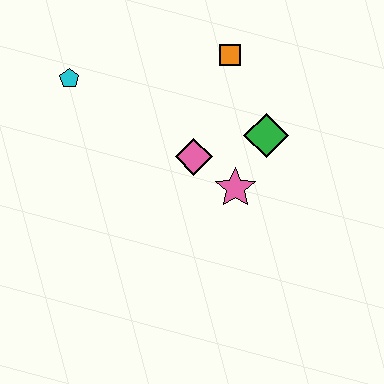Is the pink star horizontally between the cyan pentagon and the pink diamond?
No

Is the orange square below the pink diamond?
No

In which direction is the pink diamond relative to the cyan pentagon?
The pink diamond is to the right of the cyan pentagon.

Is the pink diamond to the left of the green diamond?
Yes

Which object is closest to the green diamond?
The pink star is closest to the green diamond.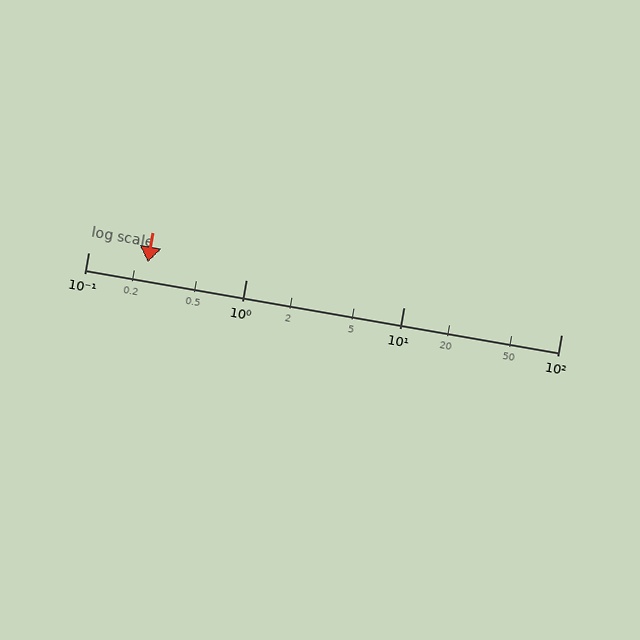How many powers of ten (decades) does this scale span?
The scale spans 3 decades, from 0.1 to 100.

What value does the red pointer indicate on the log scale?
The pointer indicates approximately 0.24.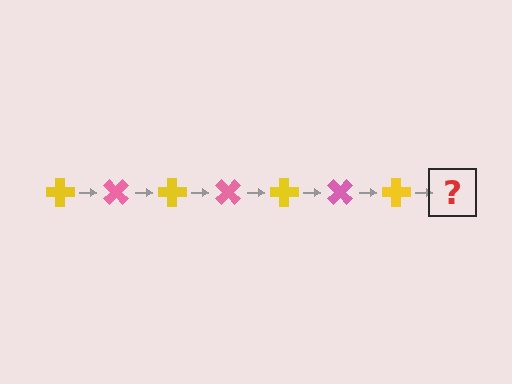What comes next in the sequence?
The next element should be a pink cross, rotated 315 degrees from the start.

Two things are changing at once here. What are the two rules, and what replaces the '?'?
The two rules are that it rotates 45 degrees each step and the color cycles through yellow and pink. The '?' should be a pink cross, rotated 315 degrees from the start.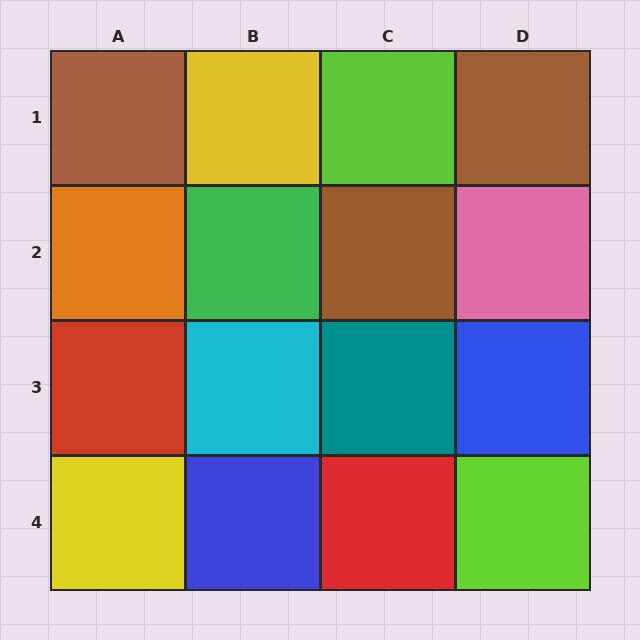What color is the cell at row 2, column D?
Pink.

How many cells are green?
1 cell is green.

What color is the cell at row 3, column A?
Red.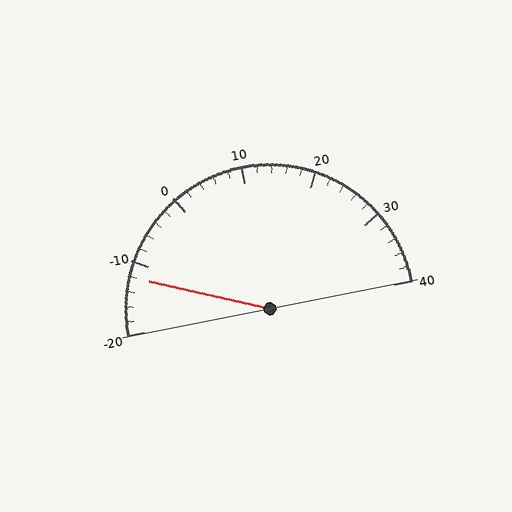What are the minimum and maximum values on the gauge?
The gauge ranges from -20 to 40.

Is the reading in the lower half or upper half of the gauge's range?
The reading is in the lower half of the range (-20 to 40).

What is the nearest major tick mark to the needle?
The nearest major tick mark is -10.